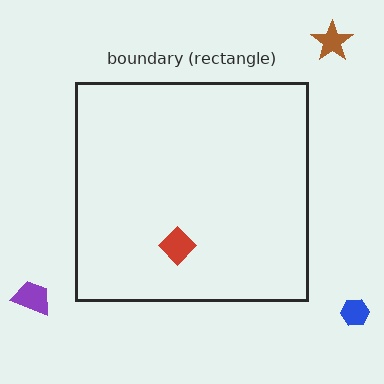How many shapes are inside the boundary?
1 inside, 3 outside.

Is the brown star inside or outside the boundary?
Outside.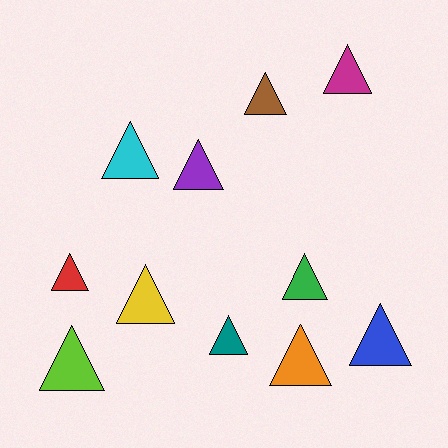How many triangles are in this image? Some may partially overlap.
There are 11 triangles.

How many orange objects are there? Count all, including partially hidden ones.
There is 1 orange object.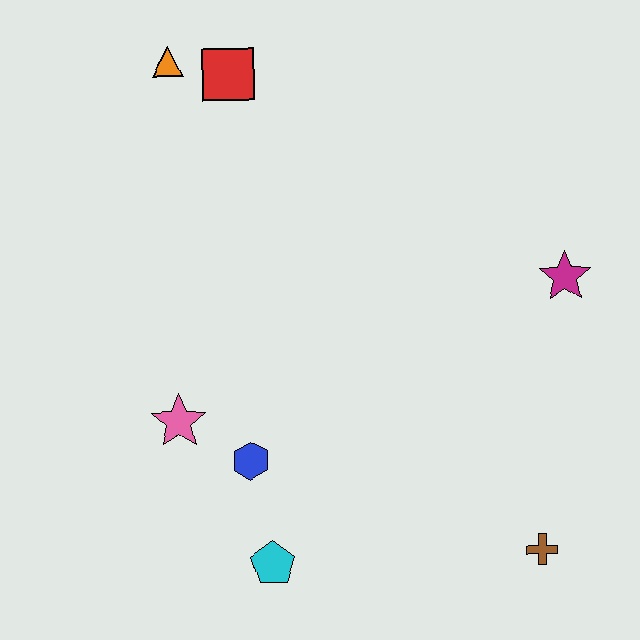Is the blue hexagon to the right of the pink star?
Yes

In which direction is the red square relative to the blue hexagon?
The red square is above the blue hexagon.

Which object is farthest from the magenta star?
The orange triangle is farthest from the magenta star.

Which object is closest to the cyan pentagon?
The blue hexagon is closest to the cyan pentagon.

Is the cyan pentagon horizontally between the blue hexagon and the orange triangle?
No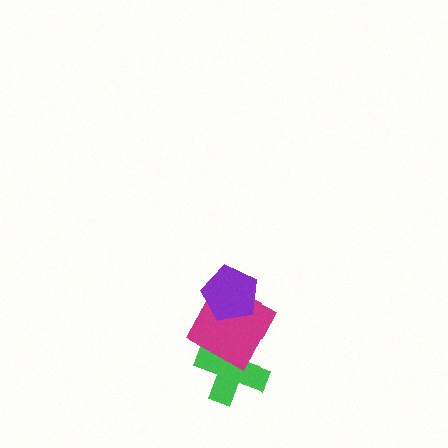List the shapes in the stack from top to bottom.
From top to bottom: the purple pentagon, the magenta square, the green cross.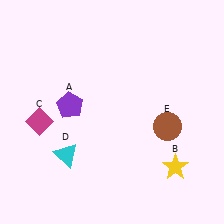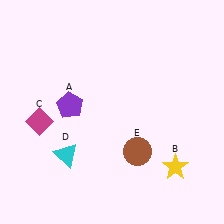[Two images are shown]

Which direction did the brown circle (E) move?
The brown circle (E) moved left.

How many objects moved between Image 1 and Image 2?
1 object moved between the two images.